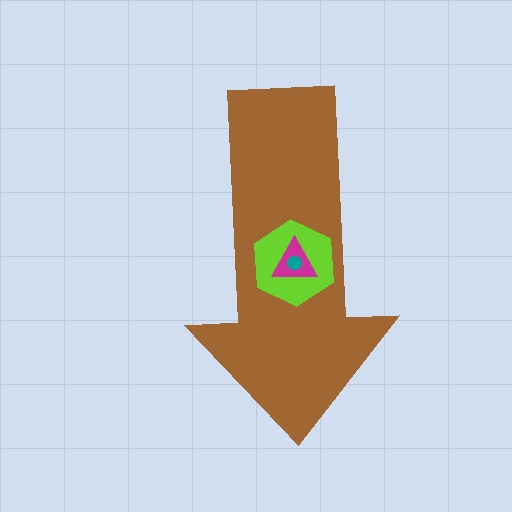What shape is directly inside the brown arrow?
The lime hexagon.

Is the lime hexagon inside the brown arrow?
Yes.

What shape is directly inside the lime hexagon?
The magenta triangle.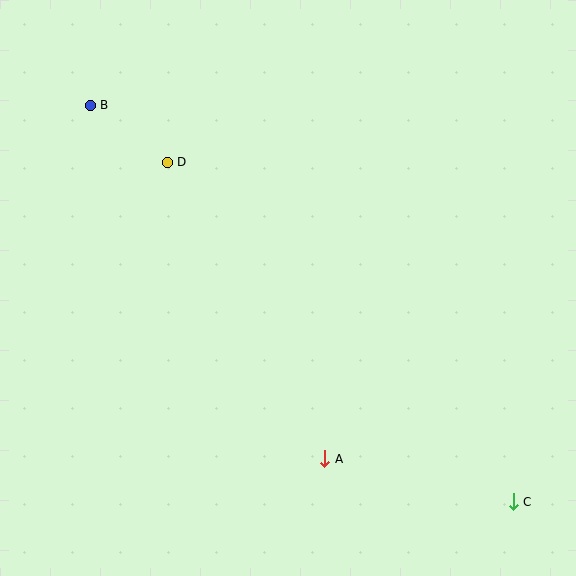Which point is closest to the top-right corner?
Point D is closest to the top-right corner.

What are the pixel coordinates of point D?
Point D is at (167, 162).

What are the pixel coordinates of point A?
Point A is at (325, 459).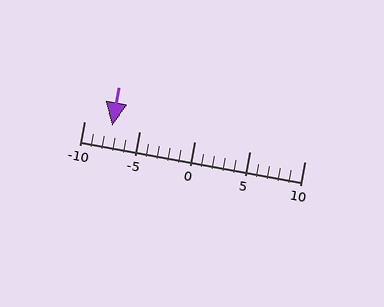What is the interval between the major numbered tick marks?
The major tick marks are spaced 5 units apart.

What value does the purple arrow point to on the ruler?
The purple arrow points to approximately -8.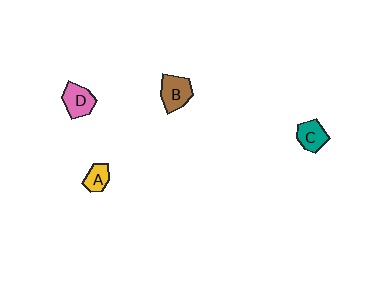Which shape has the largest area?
Shape B (brown).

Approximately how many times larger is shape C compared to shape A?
Approximately 1.3 times.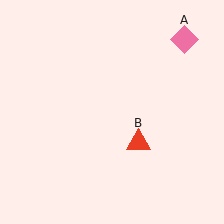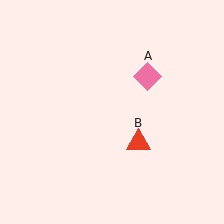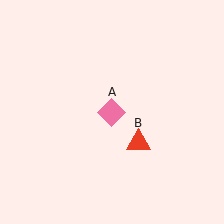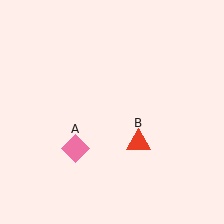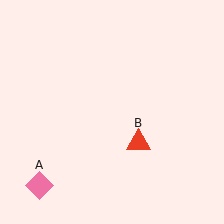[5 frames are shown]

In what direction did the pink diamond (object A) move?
The pink diamond (object A) moved down and to the left.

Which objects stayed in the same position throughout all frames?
Red triangle (object B) remained stationary.